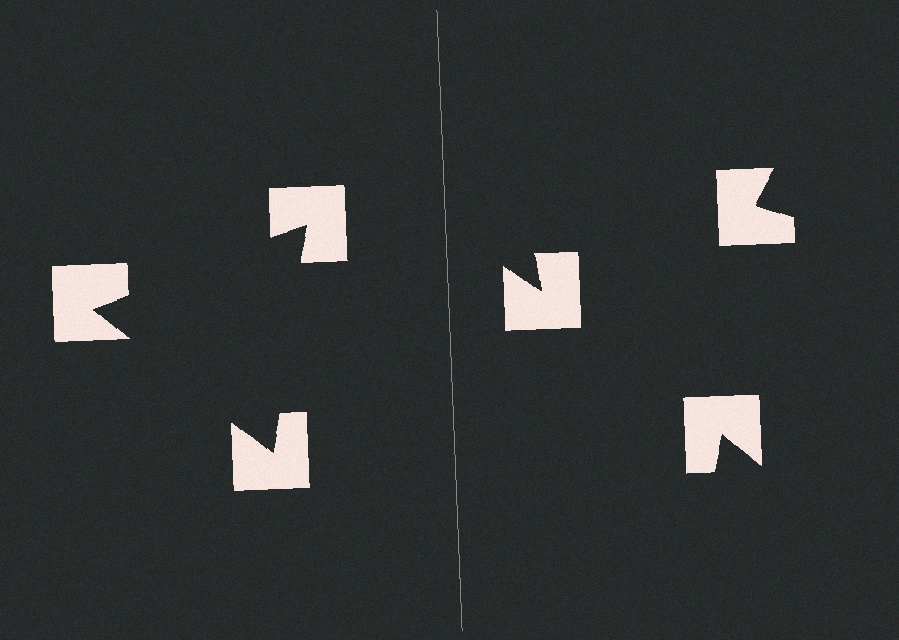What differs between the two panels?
The notched squares are positioned identically on both sides; only the wedge orientations differ. On the left they align to a triangle; on the right they are misaligned.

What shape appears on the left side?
An illusory triangle.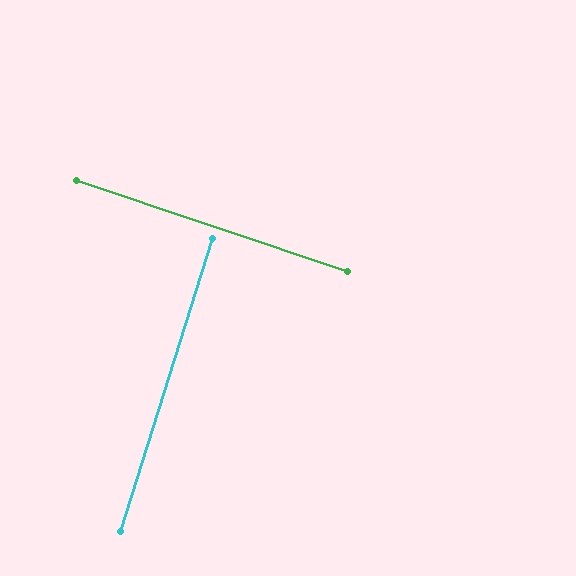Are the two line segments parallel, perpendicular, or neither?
Perpendicular — they meet at approximately 89°.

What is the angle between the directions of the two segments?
Approximately 89 degrees.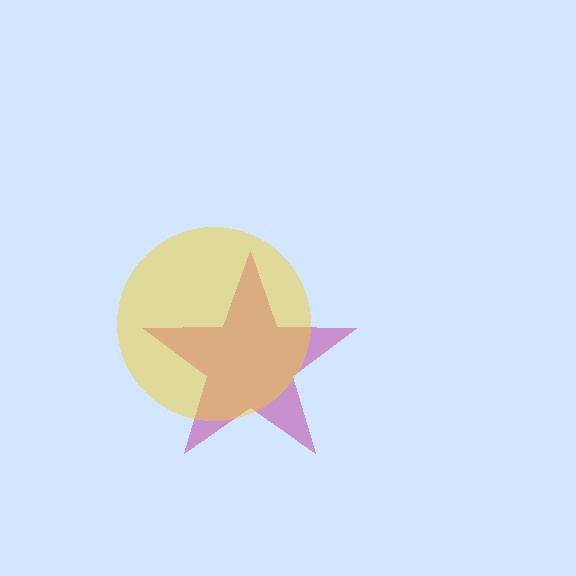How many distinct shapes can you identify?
There are 2 distinct shapes: a magenta star, a yellow circle.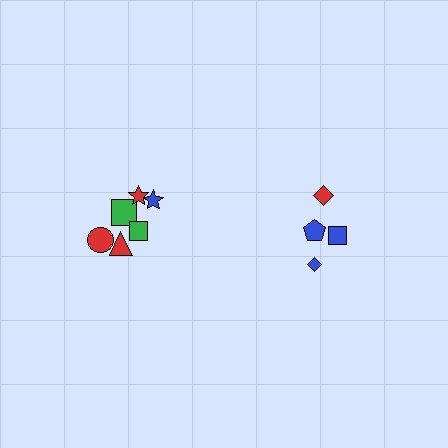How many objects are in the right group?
There are 4 objects.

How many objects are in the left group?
There are 6 objects.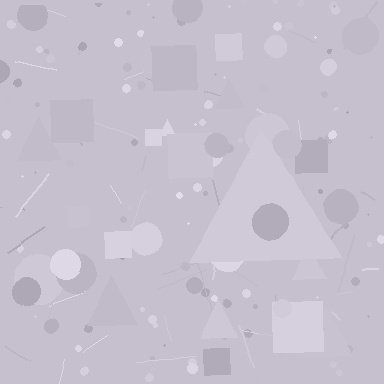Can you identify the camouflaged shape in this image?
The camouflaged shape is a triangle.